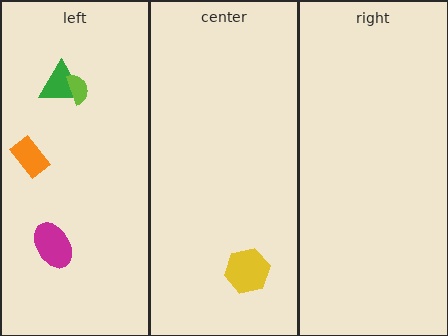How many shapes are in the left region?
4.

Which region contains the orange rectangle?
The left region.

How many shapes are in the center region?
1.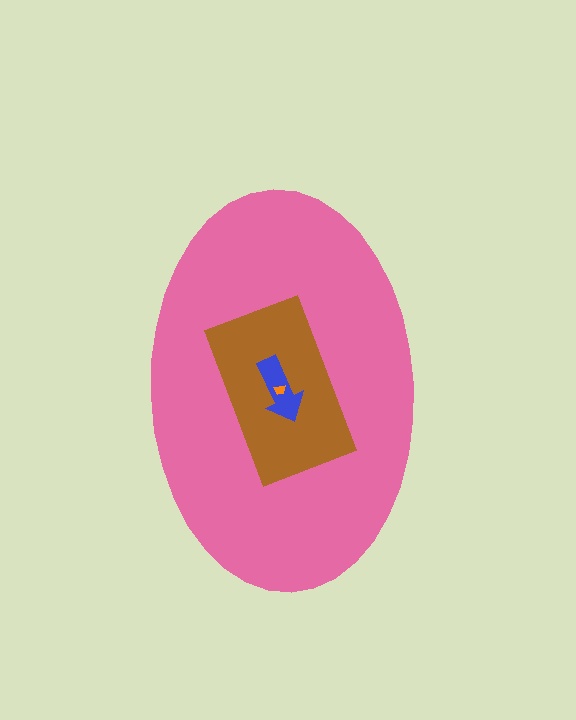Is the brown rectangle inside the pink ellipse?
Yes.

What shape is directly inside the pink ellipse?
The brown rectangle.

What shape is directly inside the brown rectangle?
The blue arrow.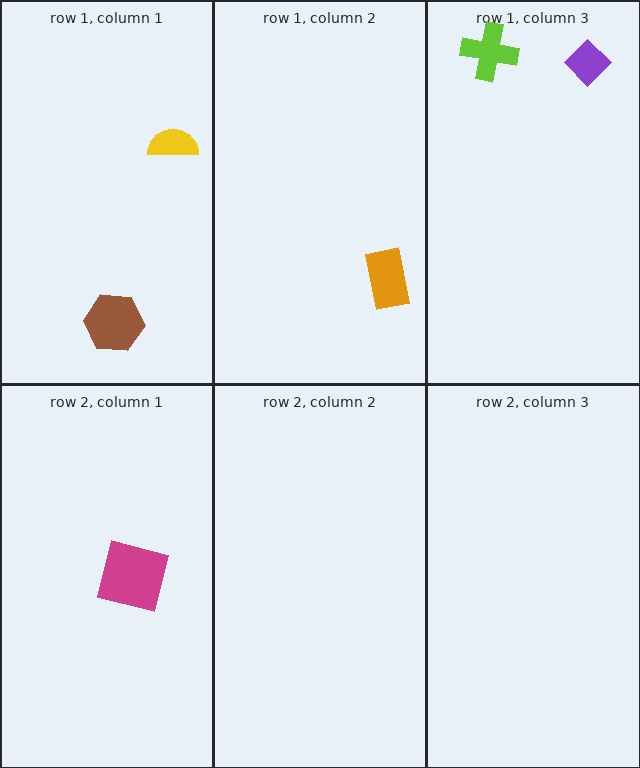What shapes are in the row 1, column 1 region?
The brown hexagon, the yellow semicircle.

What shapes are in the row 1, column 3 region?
The purple diamond, the lime cross.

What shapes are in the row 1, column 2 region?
The orange rectangle.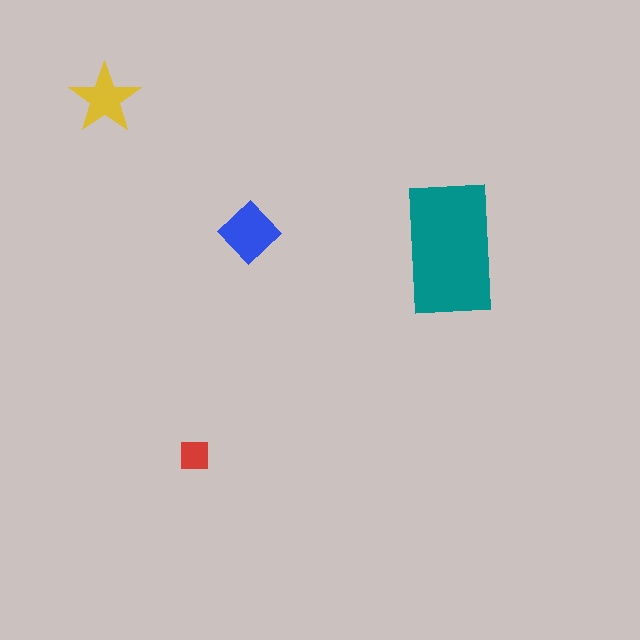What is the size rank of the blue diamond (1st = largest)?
2nd.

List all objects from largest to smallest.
The teal rectangle, the blue diamond, the yellow star, the red square.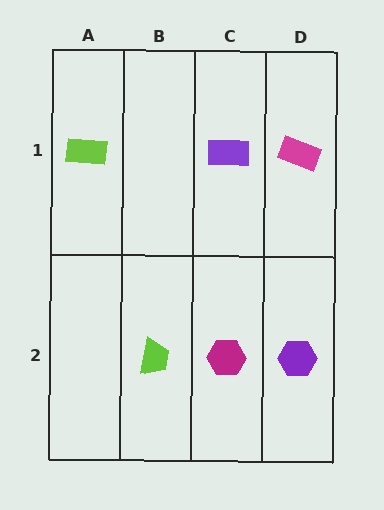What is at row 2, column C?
A magenta hexagon.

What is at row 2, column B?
A lime trapezoid.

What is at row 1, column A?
A lime rectangle.